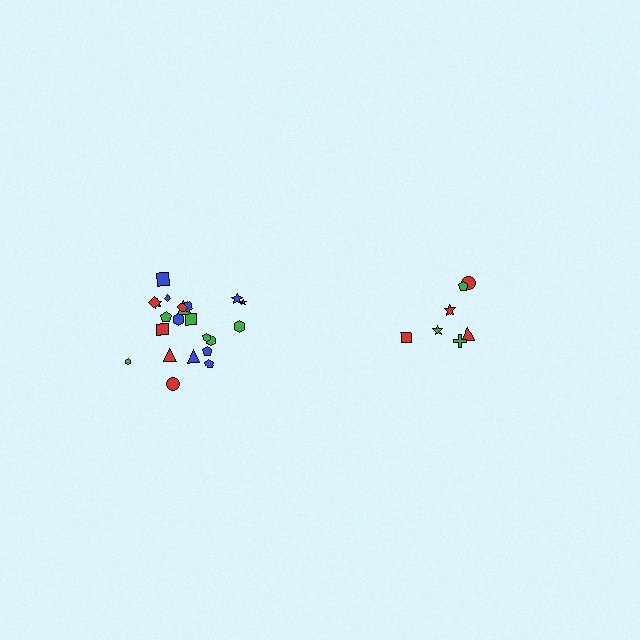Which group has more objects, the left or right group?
The left group.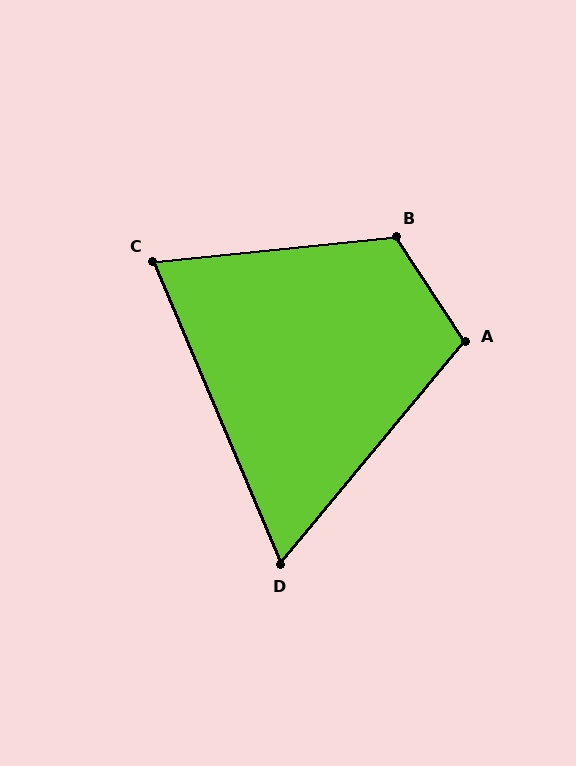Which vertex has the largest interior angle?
B, at approximately 117 degrees.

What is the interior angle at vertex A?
Approximately 107 degrees (obtuse).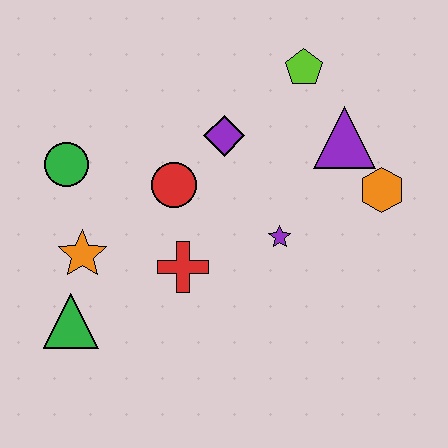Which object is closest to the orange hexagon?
The purple triangle is closest to the orange hexagon.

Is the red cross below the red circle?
Yes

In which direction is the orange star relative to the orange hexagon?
The orange star is to the left of the orange hexagon.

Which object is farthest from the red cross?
The lime pentagon is farthest from the red cross.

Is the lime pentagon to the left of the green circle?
No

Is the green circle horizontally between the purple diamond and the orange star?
No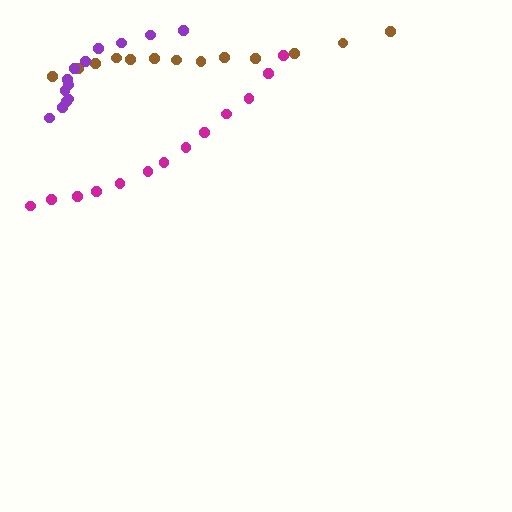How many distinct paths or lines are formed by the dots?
There are 3 distinct paths.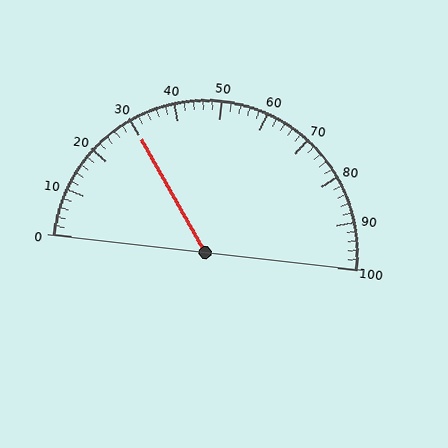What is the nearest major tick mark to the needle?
The nearest major tick mark is 30.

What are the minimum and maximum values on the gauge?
The gauge ranges from 0 to 100.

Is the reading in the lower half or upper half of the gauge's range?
The reading is in the lower half of the range (0 to 100).